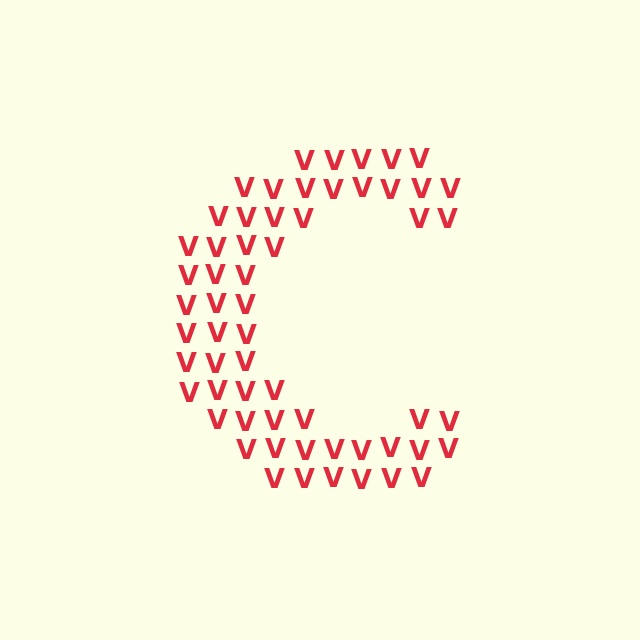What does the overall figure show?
The overall figure shows the letter C.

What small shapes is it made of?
It is made of small letter V's.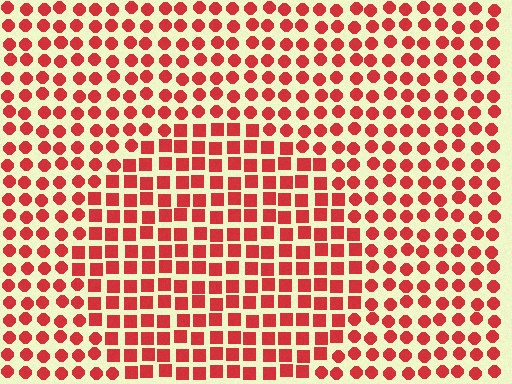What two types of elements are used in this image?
The image uses squares inside the circle region and circles outside it.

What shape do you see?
I see a circle.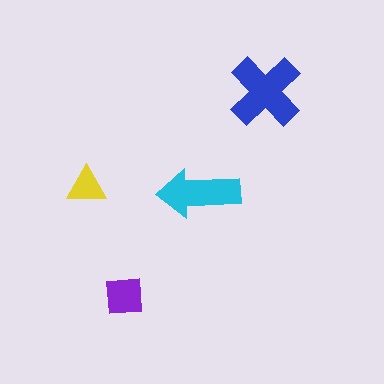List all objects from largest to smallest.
The blue cross, the cyan arrow, the purple square, the yellow triangle.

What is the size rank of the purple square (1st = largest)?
3rd.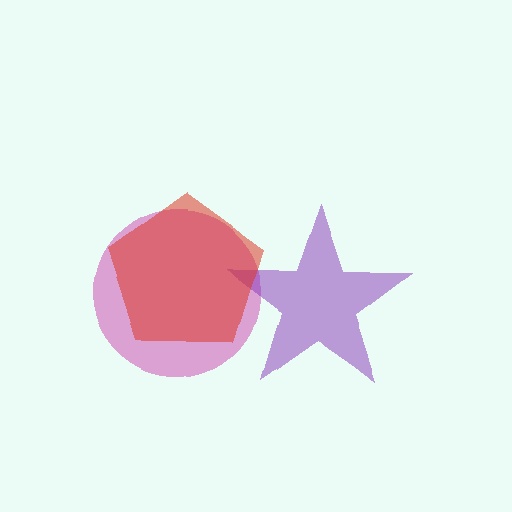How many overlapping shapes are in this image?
There are 3 overlapping shapes in the image.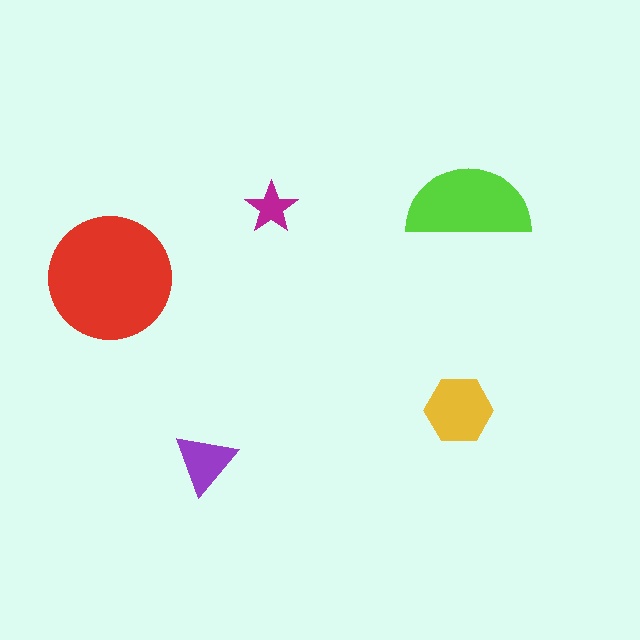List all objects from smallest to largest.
The magenta star, the purple triangle, the yellow hexagon, the lime semicircle, the red circle.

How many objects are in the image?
There are 5 objects in the image.